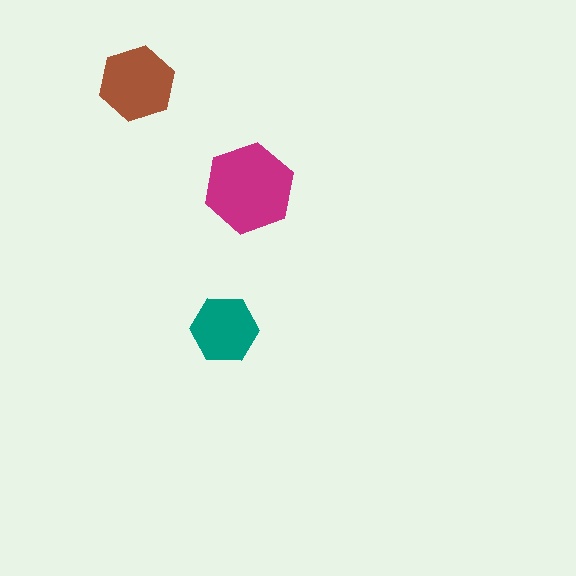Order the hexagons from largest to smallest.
the magenta one, the brown one, the teal one.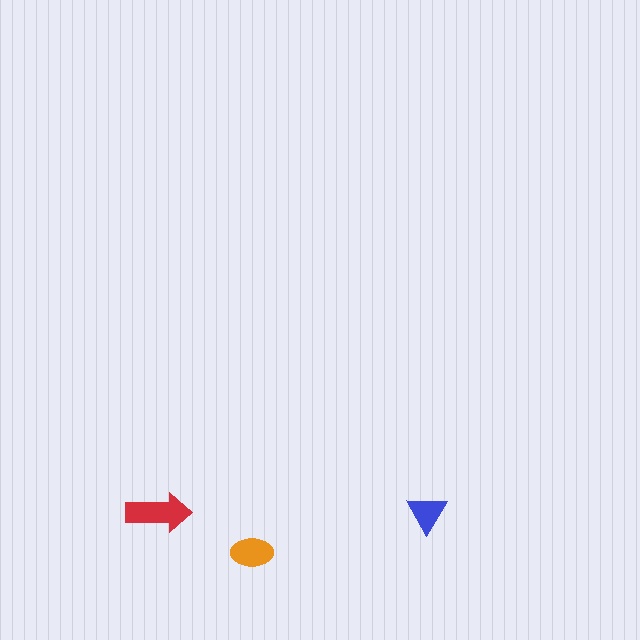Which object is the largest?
The red arrow.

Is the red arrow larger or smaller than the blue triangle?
Larger.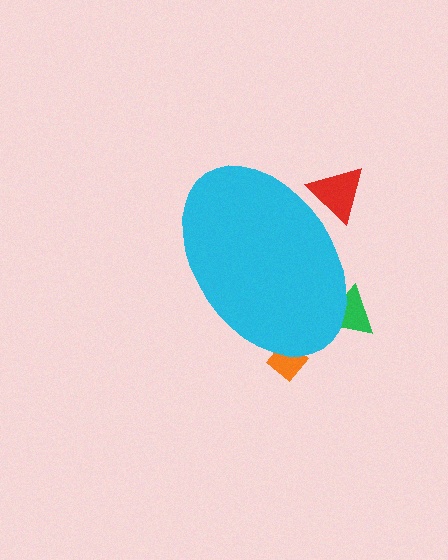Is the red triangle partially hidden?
Yes, the red triangle is partially hidden behind the cyan ellipse.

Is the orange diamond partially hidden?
Yes, the orange diamond is partially hidden behind the cyan ellipse.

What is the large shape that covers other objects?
A cyan ellipse.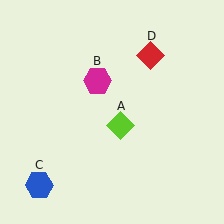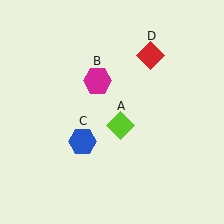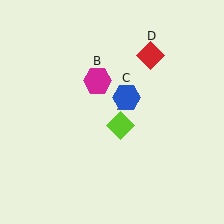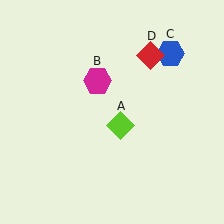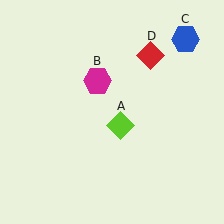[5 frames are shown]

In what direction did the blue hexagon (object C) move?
The blue hexagon (object C) moved up and to the right.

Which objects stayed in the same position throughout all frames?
Lime diamond (object A) and magenta hexagon (object B) and red diamond (object D) remained stationary.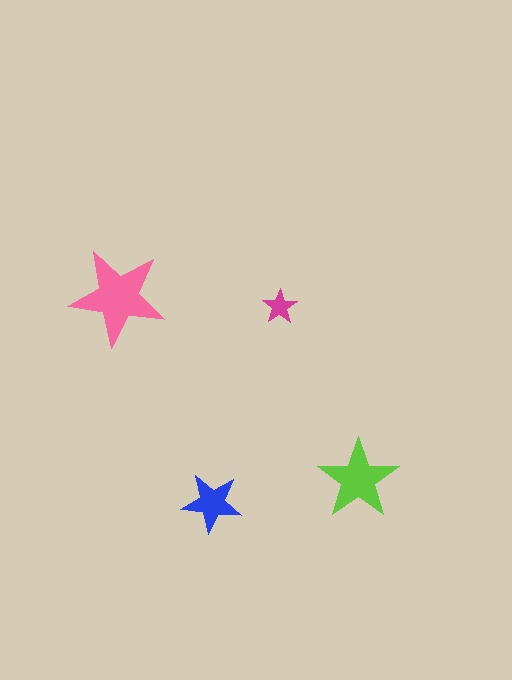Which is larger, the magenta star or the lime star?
The lime one.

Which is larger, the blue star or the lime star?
The lime one.